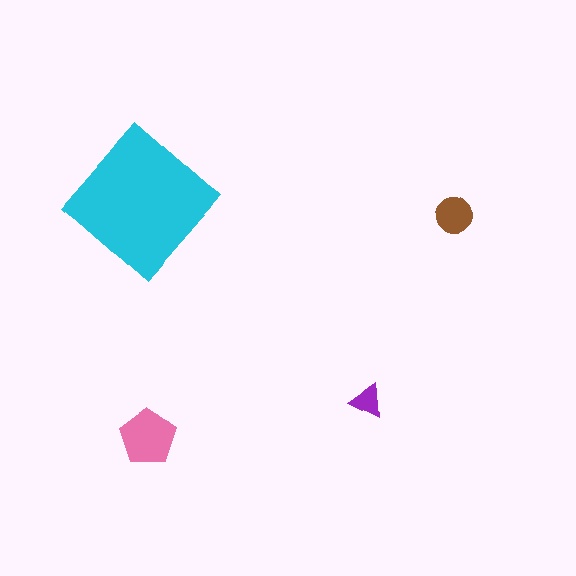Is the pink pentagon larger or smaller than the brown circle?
Larger.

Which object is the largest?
The cyan diamond.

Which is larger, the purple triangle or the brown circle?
The brown circle.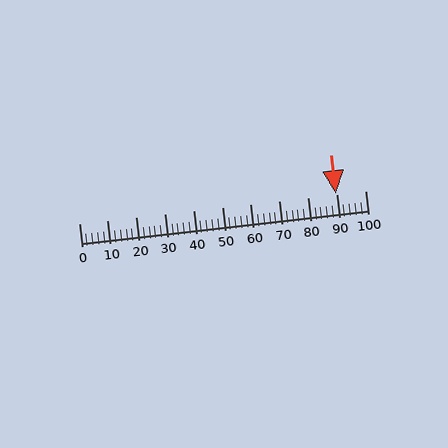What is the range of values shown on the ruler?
The ruler shows values from 0 to 100.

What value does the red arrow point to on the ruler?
The red arrow points to approximately 90.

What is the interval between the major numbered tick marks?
The major tick marks are spaced 10 units apart.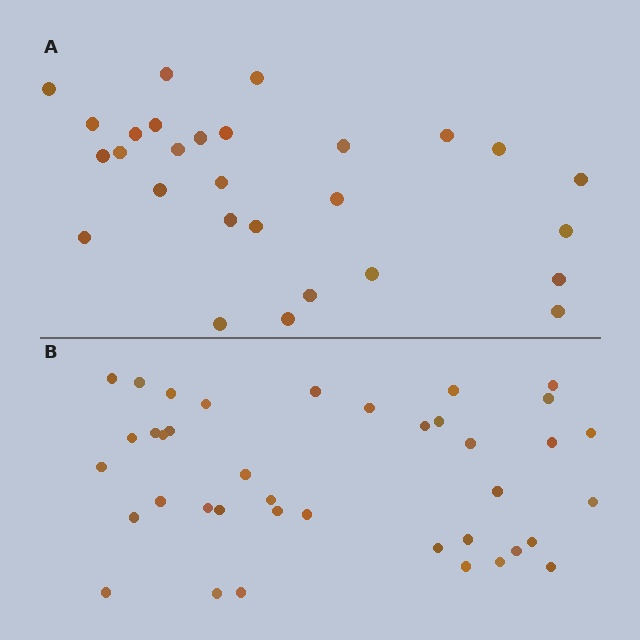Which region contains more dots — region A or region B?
Region B (the bottom region) has more dots.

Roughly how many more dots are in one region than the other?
Region B has roughly 12 or so more dots than region A.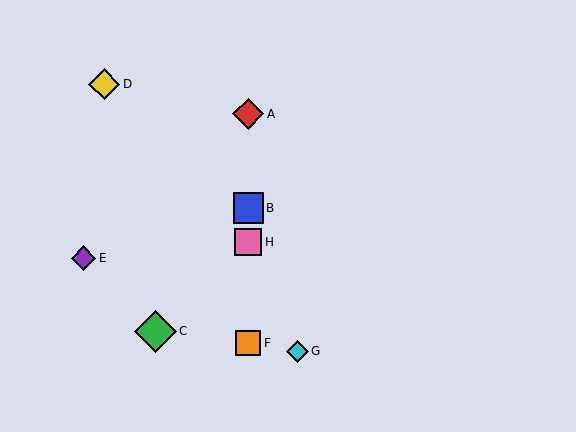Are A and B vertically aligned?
Yes, both are at x≈248.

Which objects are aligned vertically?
Objects A, B, F, H are aligned vertically.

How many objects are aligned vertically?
4 objects (A, B, F, H) are aligned vertically.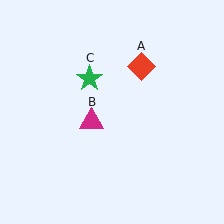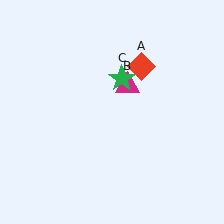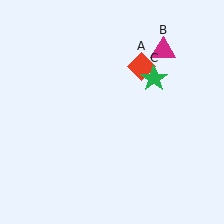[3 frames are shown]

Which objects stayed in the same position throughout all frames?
Red diamond (object A) remained stationary.